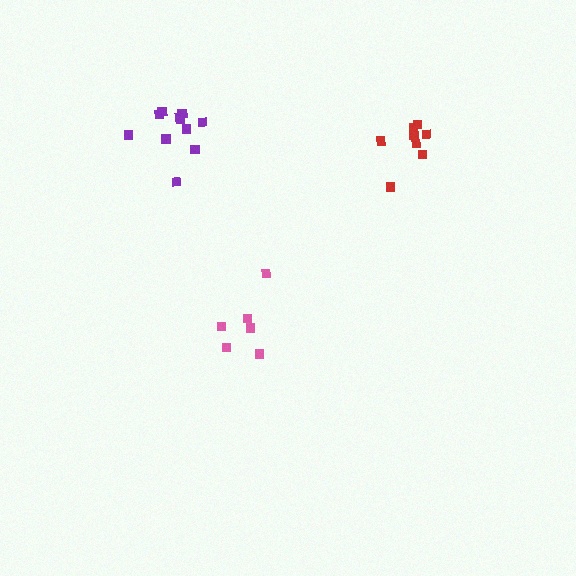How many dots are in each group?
Group 1: 8 dots, Group 2: 6 dots, Group 3: 11 dots (25 total).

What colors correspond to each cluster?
The clusters are colored: red, pink, purple.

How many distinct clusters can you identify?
There are 3 distinct clusters.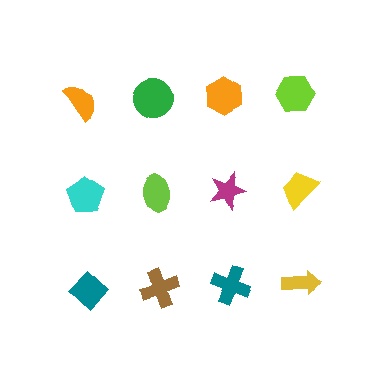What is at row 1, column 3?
An orange hexagon.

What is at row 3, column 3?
A teal cross.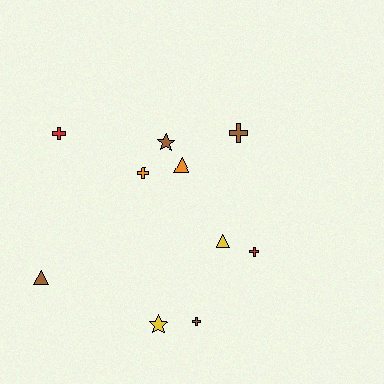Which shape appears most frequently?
Cross, with 5 objects.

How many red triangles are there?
There are no red triangles.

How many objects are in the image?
There are 10 objects.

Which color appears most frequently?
Brown, with 4 objects.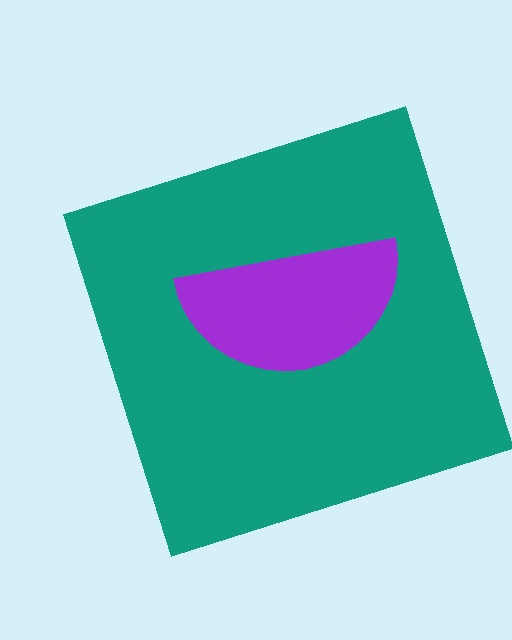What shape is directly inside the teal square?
The purple semicircle.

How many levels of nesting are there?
2.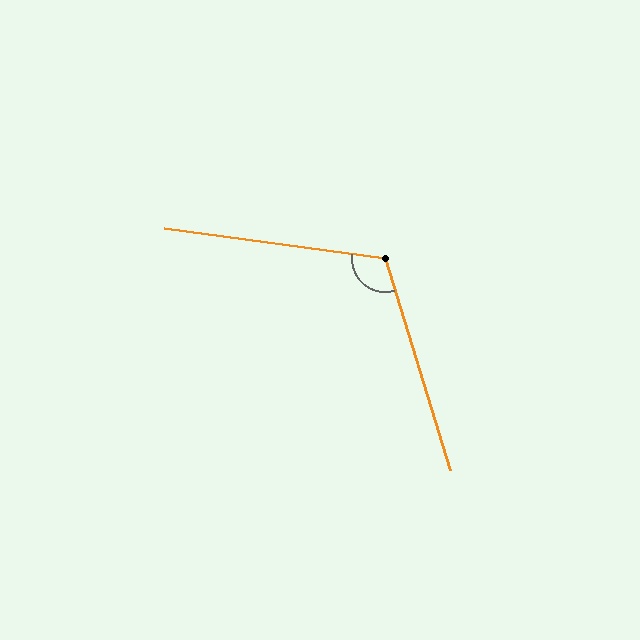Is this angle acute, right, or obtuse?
It is obtuse.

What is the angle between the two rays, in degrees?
Approximately 115 degrees.